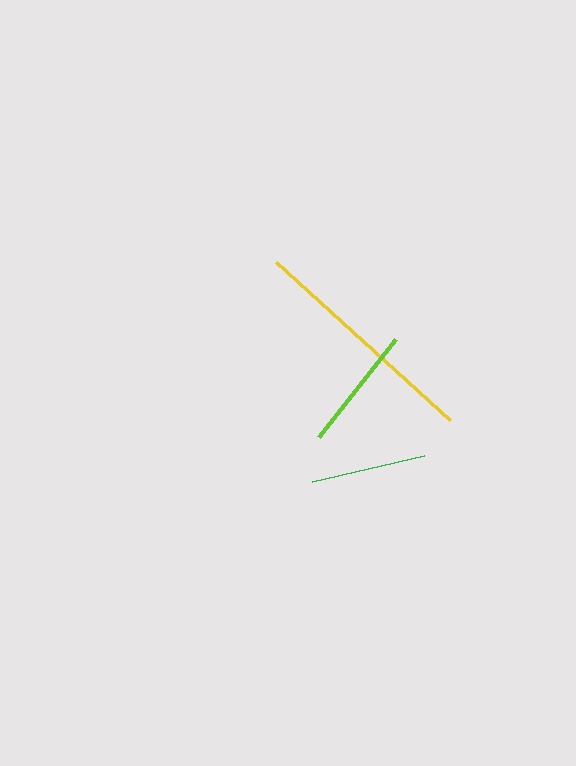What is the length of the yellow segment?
The yellow segment is approximately 235 pixels long.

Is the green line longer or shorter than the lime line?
The lime line is longer than the green line.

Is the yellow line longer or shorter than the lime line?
The yellow line is longer than the lime line.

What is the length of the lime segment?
The lime segment is approximately 124 pixels long.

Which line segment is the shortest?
The green line is the shortest at approximately 116 pixels.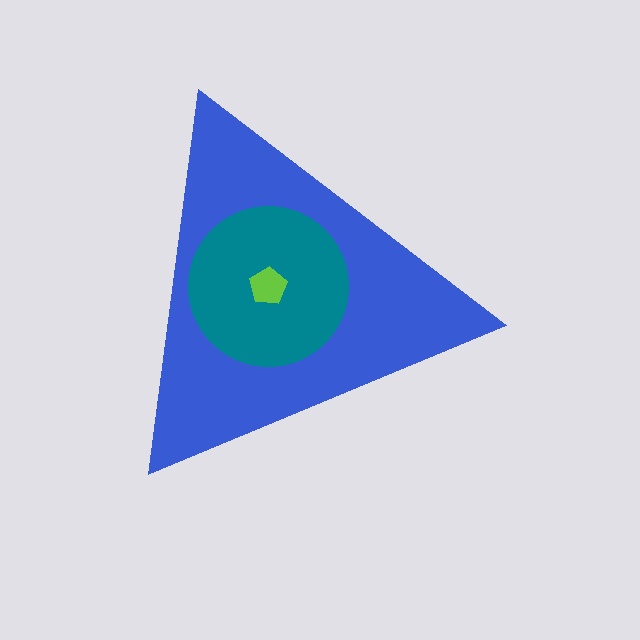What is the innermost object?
The lime pentagon.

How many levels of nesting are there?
3.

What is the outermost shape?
The blue triangle.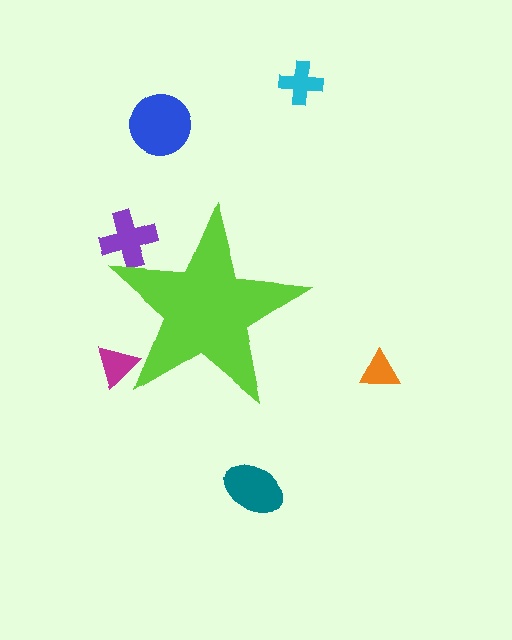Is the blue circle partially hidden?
No, the blue circle is fully visible.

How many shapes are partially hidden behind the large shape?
2 shapes are partially hidden.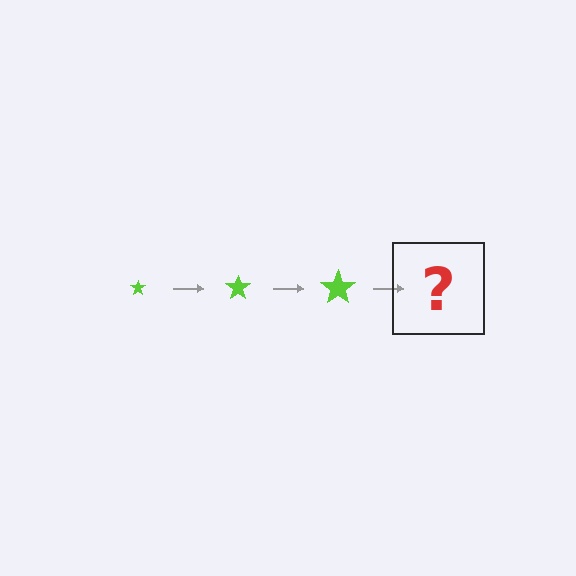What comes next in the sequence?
The next element should be a lime star, larger than the previous one.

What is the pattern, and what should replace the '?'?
The pattern is that the star gets progressively larger each step. The '?' should be a lime star, larger than the previous one.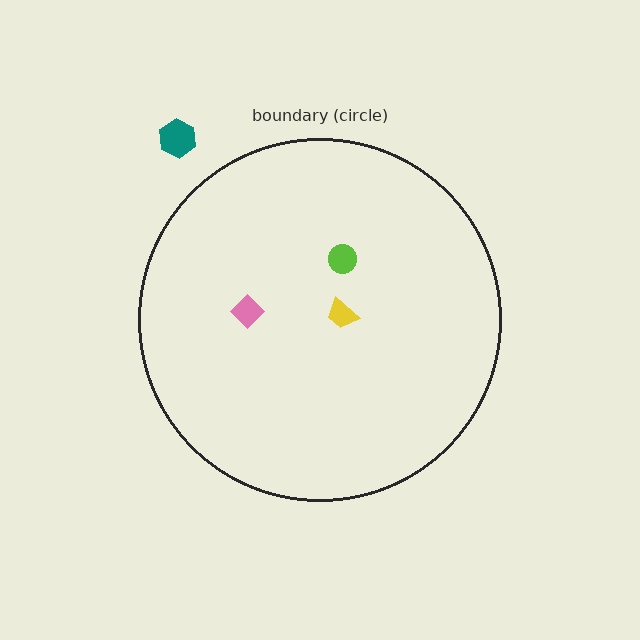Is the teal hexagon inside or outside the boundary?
Outside.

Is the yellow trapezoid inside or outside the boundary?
Inside.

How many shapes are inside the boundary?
3 inside, 1 outside.